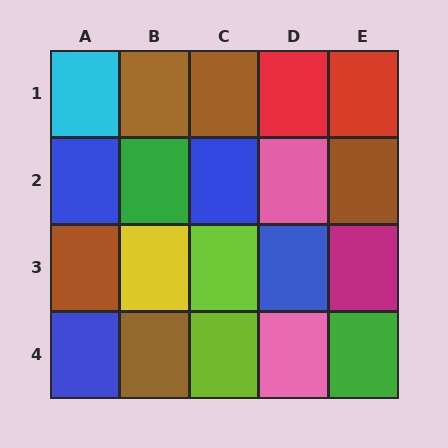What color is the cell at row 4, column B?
Brown.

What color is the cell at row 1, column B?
Brown.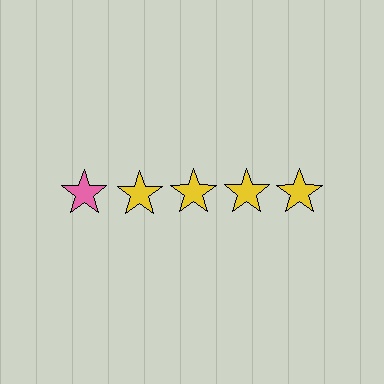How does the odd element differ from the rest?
It has a different color: pink instead of yellow.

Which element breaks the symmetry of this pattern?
The pink star in the top row, leftmost column breaks the symmetry. All other shapes are yellow stars.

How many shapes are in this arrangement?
There are 5 shapes arranged in a grid pattern.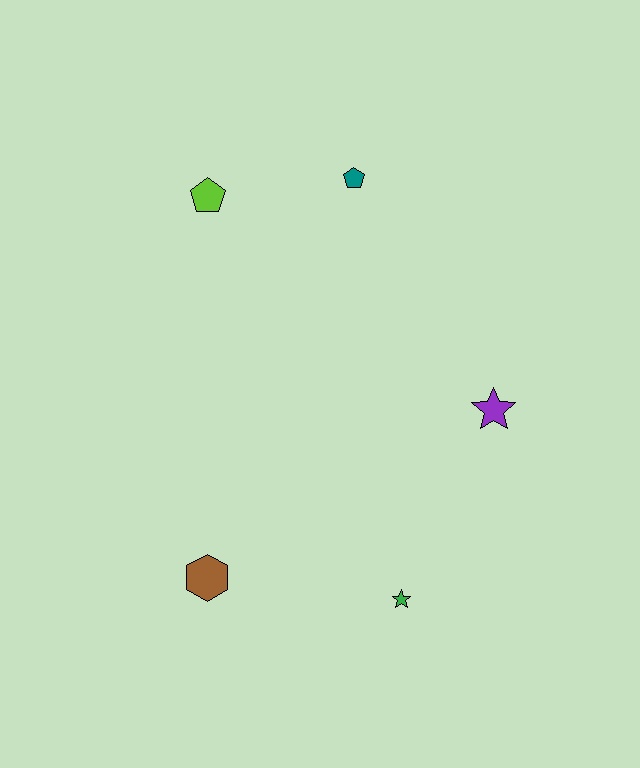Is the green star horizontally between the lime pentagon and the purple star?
Yes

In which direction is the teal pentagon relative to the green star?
The teal pentagon is above the green star.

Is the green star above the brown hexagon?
No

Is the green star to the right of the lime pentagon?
Yes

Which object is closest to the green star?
The brown hexagon is closest to the green star.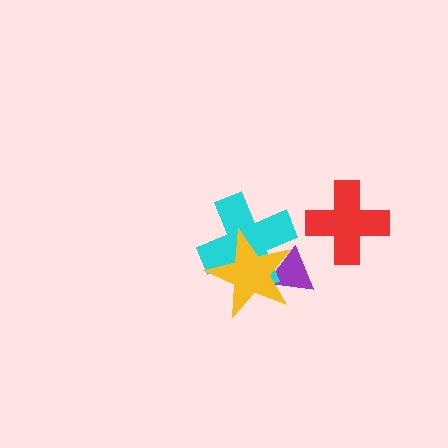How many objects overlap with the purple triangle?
2 objects overlap with the purple triangle.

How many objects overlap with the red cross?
0 objects overlap with the red cross.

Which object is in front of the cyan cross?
The yellow star is in front of the cyan cross.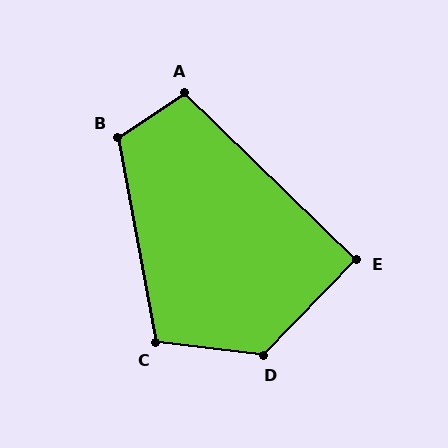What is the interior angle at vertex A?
Approximately 102 degrees (obtuse).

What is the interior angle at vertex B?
Approximately 113 degrees (obtuse).